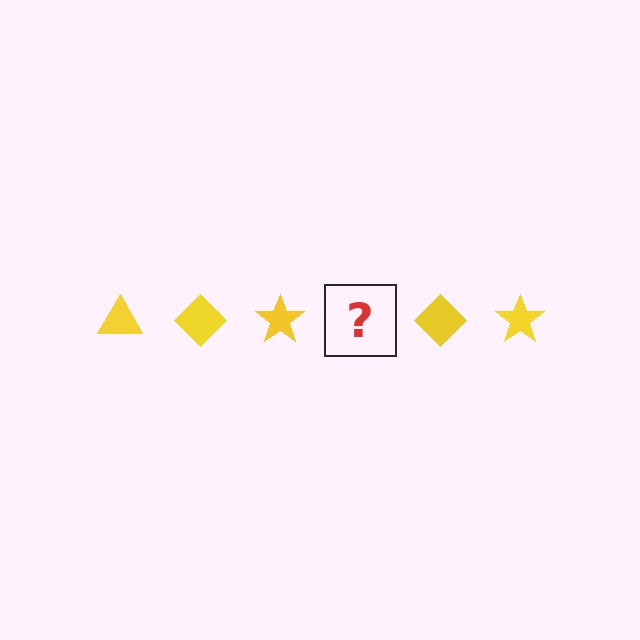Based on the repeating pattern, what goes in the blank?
The blank should be a yellow triangle.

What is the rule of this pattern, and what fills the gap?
The rule is that the pattern cycles through triangle, diamond, star shapes in yellow. The gap should be filled with a yellow triangle.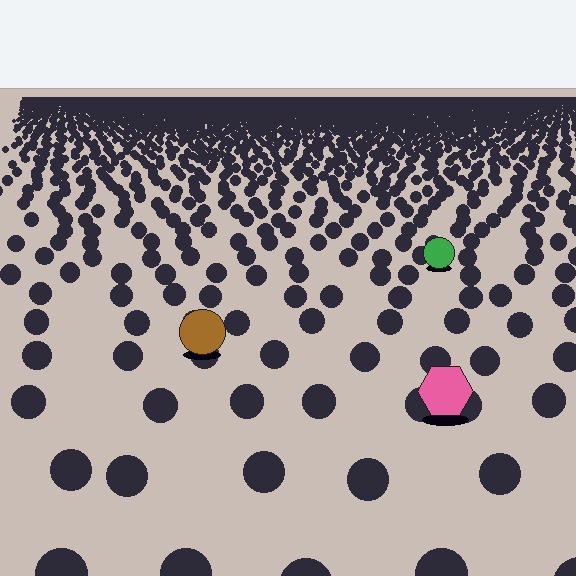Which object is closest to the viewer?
The pink hexagon is closest. The texture marks near it are larger and more spread out.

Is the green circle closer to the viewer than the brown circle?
No. The brown circle is closer — you can tell from the texture gradient: the ground texture is coarser near it.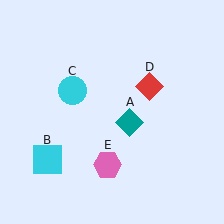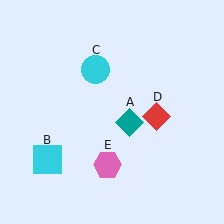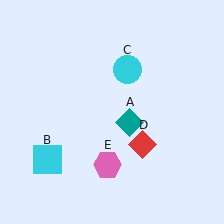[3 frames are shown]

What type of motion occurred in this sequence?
The cyan circle (object C), red diamond (object D) rotated clockwise around the center of the scene.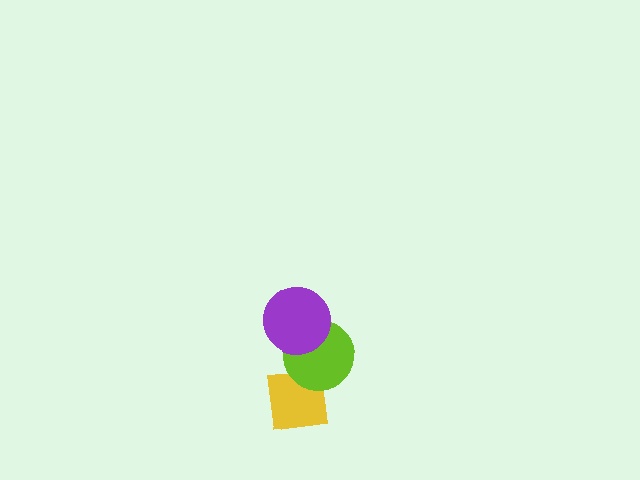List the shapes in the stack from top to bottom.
From top to bottom: the purple circle, the lime circle, the yellow square.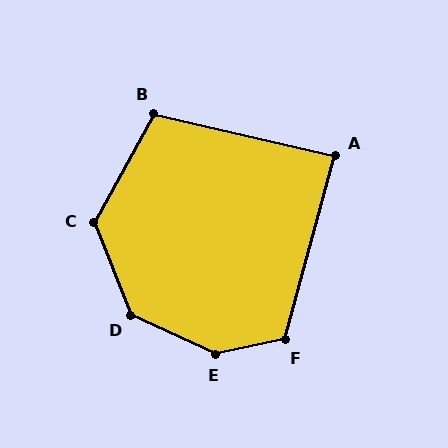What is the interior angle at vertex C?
Approximately 129 degrees (obtuse).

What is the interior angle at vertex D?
Approximately 137 degrees (obtuse).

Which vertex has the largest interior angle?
E, at approximately 143 degrees.